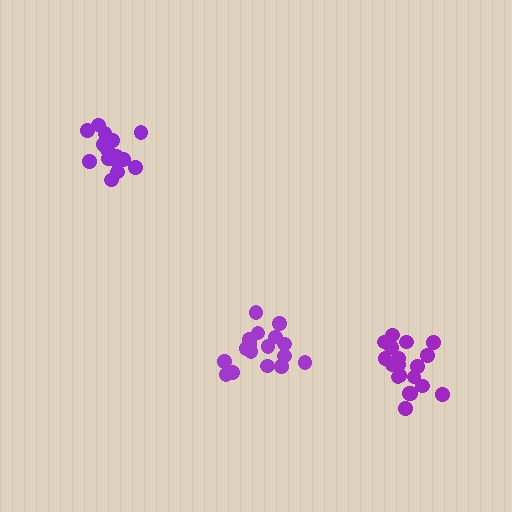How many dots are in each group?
Group 1: 15 dots, Group 2: 19 dots, Group 3: 17 dots (51 total).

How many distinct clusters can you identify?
There are 3 distinct clusters.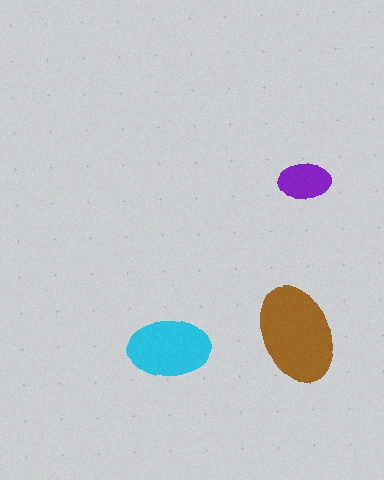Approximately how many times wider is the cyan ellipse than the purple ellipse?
About 1.5 times wider.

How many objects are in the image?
There are 3 objects in the image.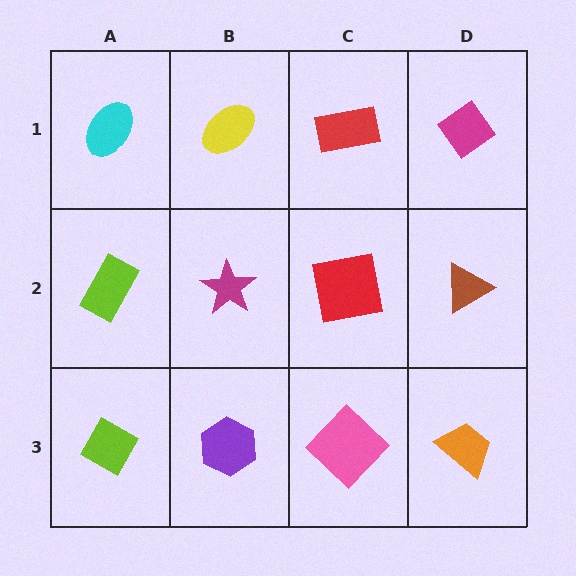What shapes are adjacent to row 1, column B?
A magenta star (row 2, column B), a cyan ellipse (row 1, column A), a red rectangle (row 1, column C).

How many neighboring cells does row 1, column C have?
3.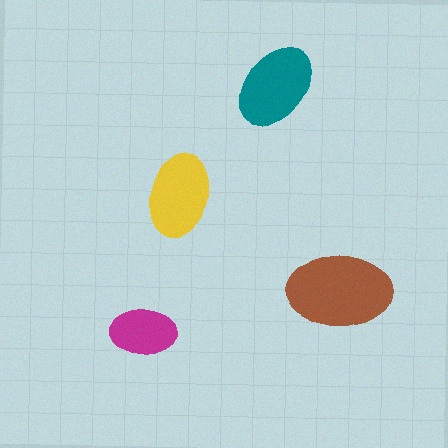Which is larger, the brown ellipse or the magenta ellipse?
The brown one.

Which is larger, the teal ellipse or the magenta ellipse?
The teal one.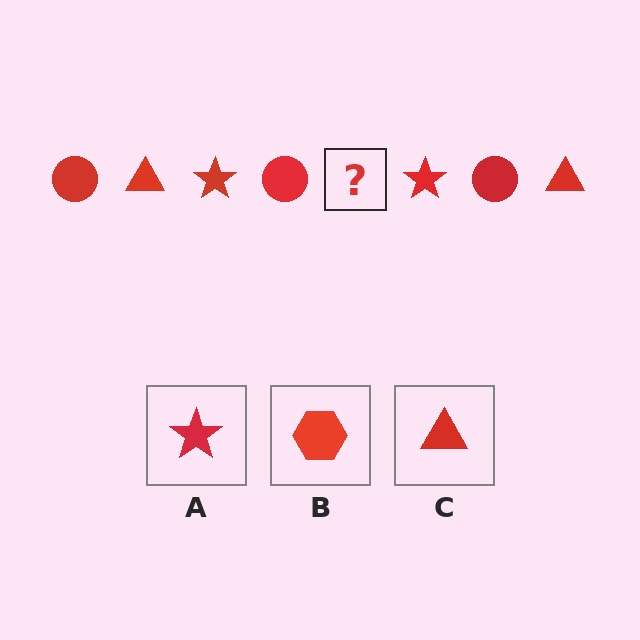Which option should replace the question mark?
Option C.